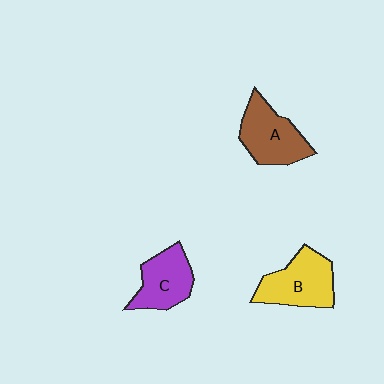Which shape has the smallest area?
Shape C (purple).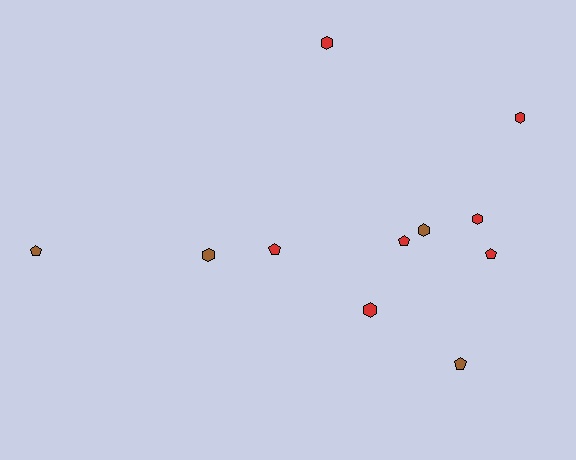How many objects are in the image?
There are 11 objects.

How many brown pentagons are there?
There are 2 brown pentagons.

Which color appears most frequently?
Red, with 7 objects.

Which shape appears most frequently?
Hexagon, with 6 objects.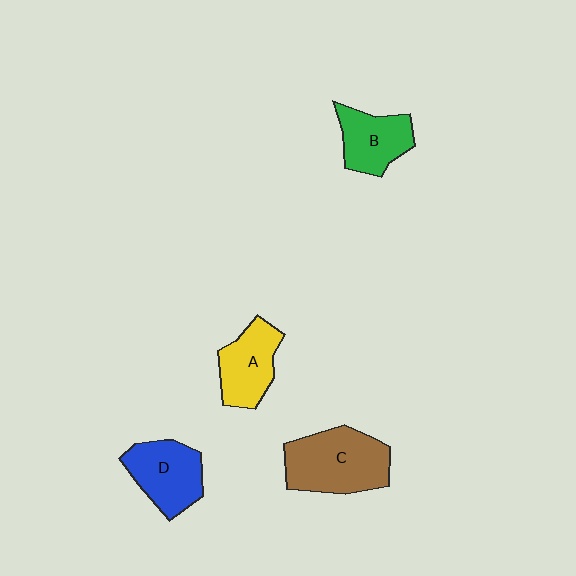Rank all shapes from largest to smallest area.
From largest to smallest: C (brown), D (blue), A (yellow), B (green).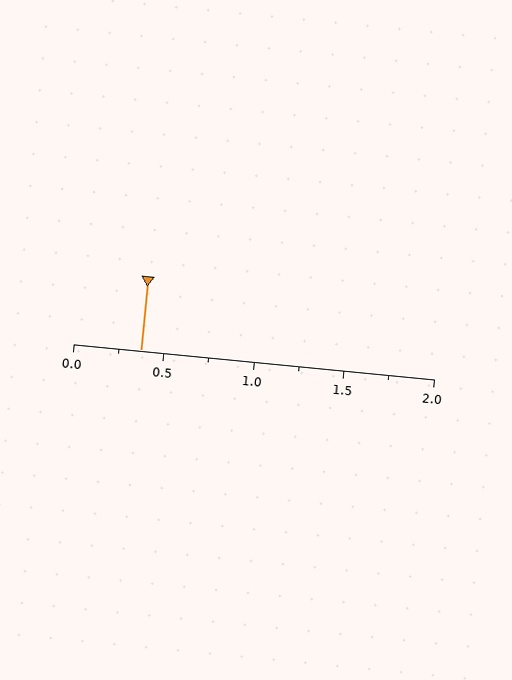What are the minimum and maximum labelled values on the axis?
The axis runs from 0.0 to 2.0.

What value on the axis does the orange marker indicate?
The marker indicates approximately 0.38.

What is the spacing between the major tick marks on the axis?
The major ticks are spaced 0.5 apart.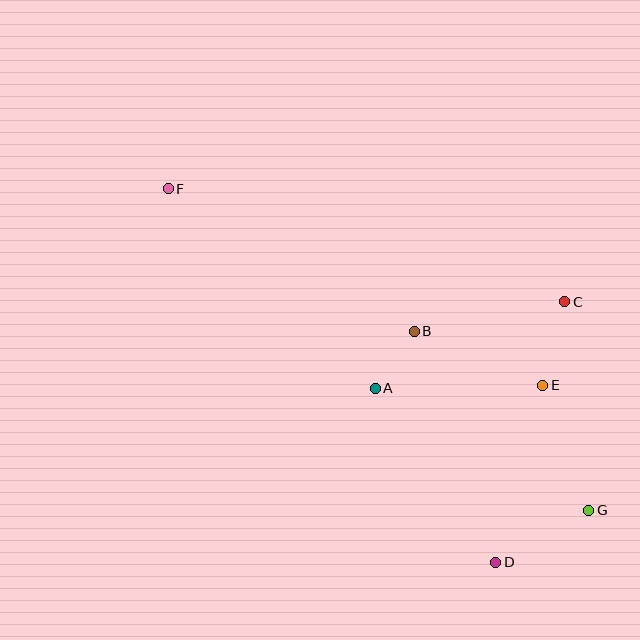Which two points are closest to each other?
Points A and B are closest to each other.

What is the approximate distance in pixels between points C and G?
The distance between C and G is approximately 210 pixels.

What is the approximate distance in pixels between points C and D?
The distance between C and D is approximately 270 pixels.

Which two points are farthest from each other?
Points F and G are farthest from each other.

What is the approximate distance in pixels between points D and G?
The distance between D and G is approximately 106 pixels.